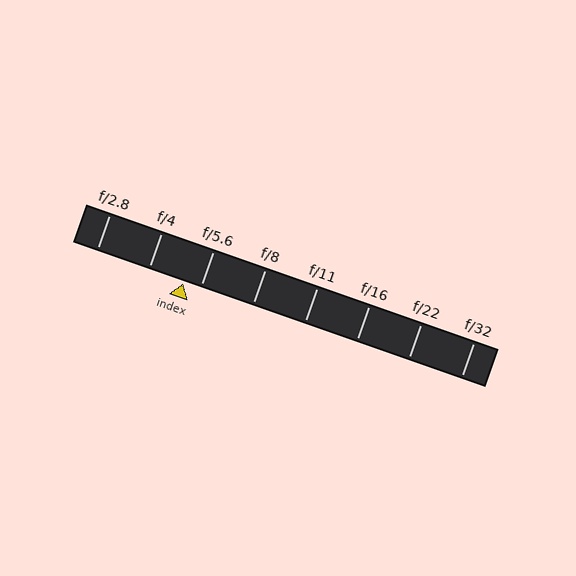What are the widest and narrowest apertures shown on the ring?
The widest aperture shown is f/2.8 and the narrowest is f/32.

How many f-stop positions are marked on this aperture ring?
There are 8 f-stop positions marked.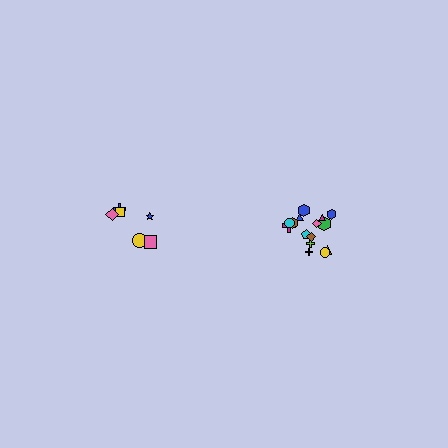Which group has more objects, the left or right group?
The right group.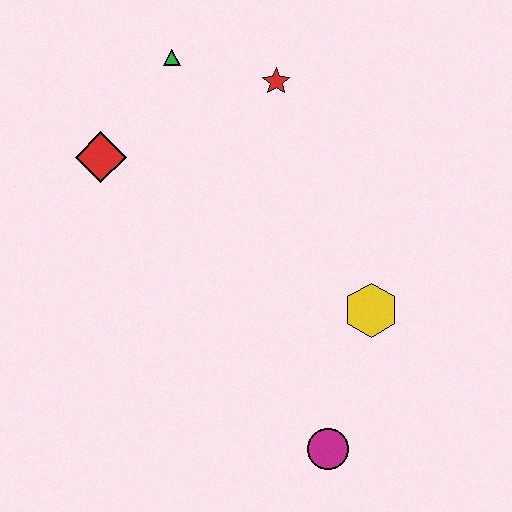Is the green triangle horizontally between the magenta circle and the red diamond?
Yes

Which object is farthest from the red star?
The magenta circle is farthest from the red star.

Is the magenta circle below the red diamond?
Yes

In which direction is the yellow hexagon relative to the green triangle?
The yellow hexagon is below the green triangle.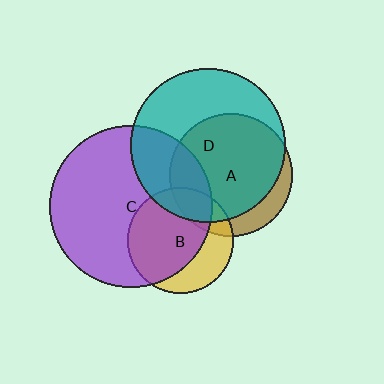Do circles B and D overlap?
Yes.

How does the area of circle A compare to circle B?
Approximately 1.3 times.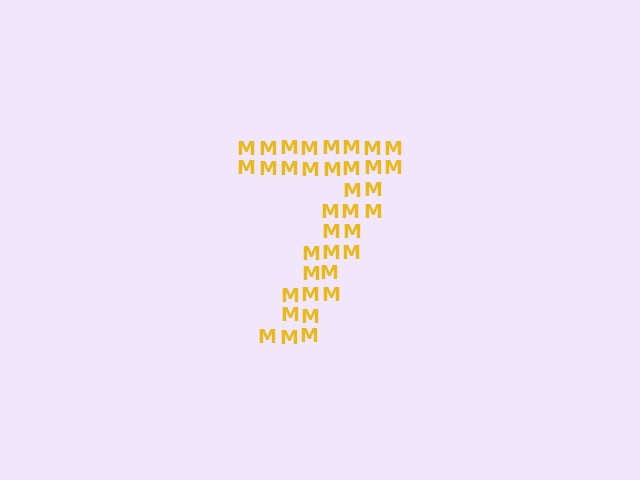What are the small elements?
The small elements are letter M's.